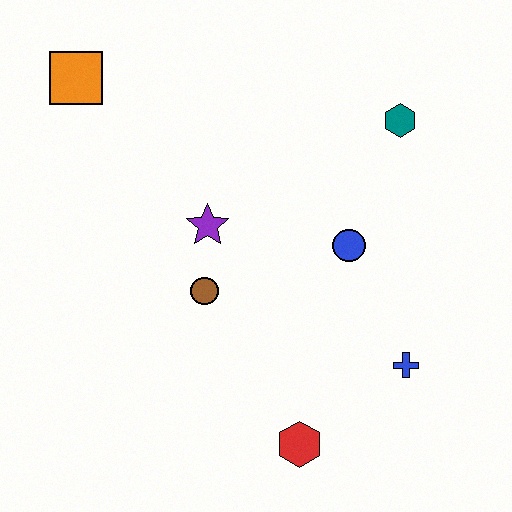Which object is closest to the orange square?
The purple star is closest to the orange square.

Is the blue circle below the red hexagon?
No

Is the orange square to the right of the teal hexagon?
No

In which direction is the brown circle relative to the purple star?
The brown circle is below the purple star.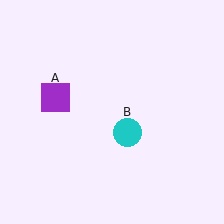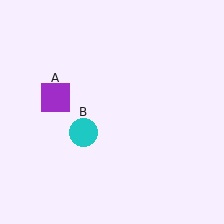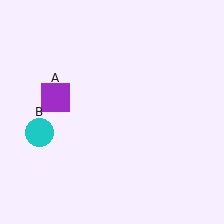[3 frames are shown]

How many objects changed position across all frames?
1 object changed position: cyan circle (object B).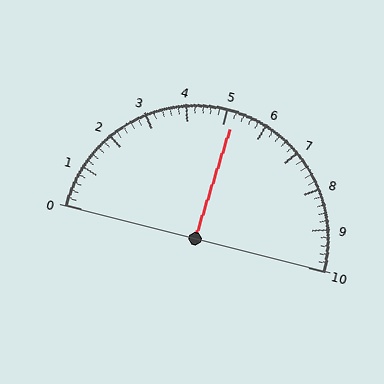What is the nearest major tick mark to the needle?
The nearest major tick mark is 5.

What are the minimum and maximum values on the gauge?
The gauge ranges from 0 to 10.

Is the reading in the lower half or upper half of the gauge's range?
The reading is in the upper half of the range (0 to 10).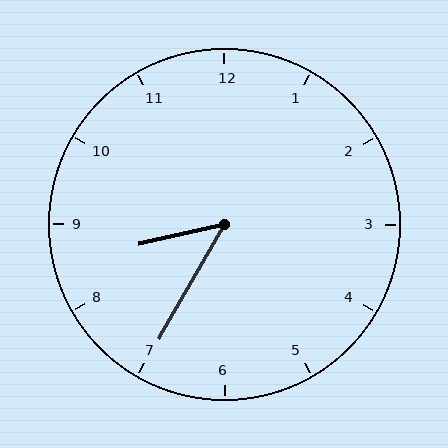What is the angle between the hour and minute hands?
Approximately 48 degrees.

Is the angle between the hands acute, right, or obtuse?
It is acute.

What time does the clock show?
8:35.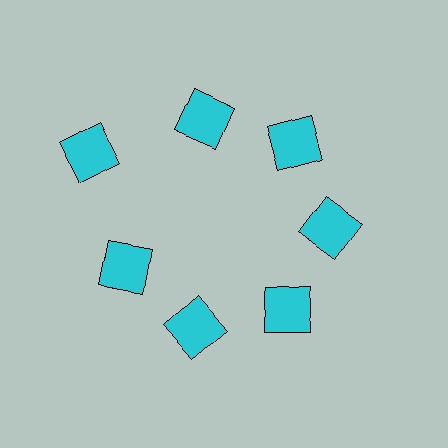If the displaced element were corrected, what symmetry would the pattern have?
It would have 7-fold rotational symmetry — the pattern would map onto itself every 51 degrees.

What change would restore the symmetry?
The symmetry would be restored by moving it inward, back onto the ring so that all 7 squares sit at equal angles and equal distance from the center.